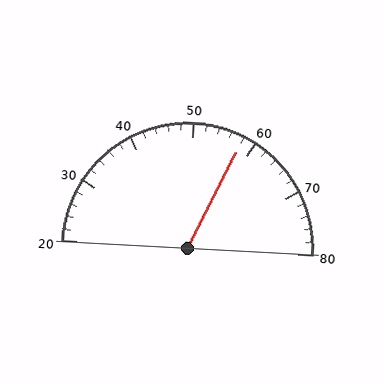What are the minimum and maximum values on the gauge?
The gauge ranges from 20 to 80.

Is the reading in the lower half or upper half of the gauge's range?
The reading is in the upper half of the range (20 to 80).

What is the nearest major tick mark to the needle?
The nearest major tick mark is 60.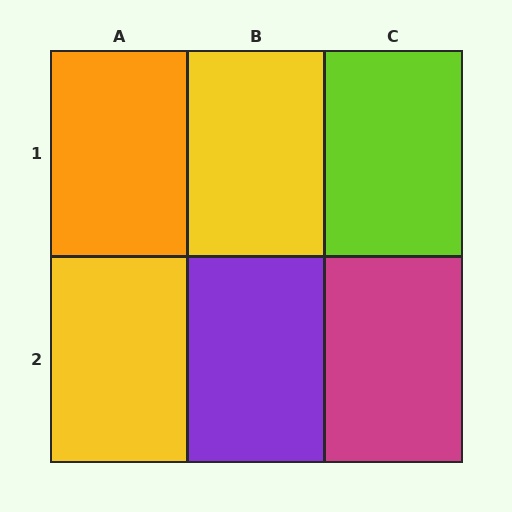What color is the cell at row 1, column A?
Orange.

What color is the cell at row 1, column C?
Lime.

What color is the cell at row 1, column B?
Yellow.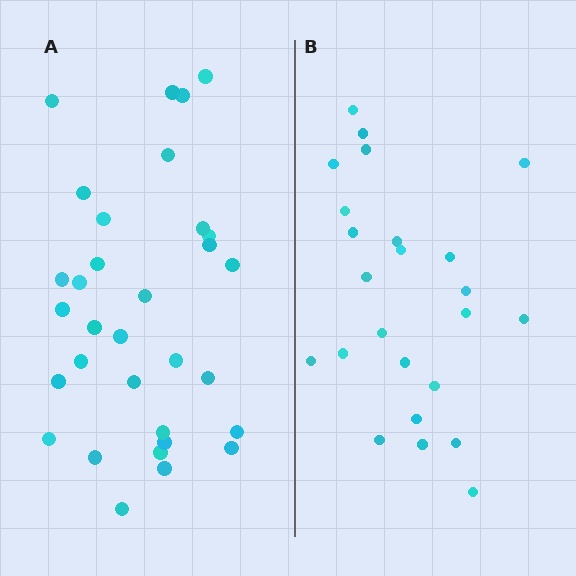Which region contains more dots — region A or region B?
Region A (the left region) has more dots.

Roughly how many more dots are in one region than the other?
Region A has roughly 8 or so more dots than region B.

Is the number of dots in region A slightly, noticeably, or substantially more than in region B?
Region A has noticeably more, but not dramatically so. The ratio is roughly 1.3 to 1.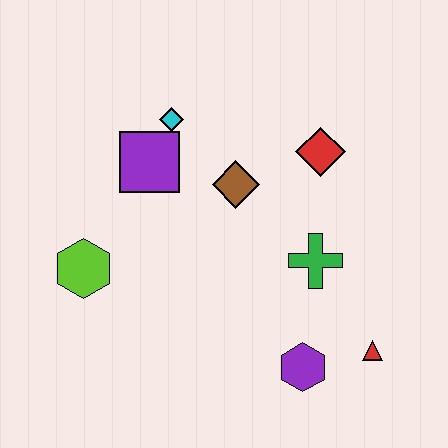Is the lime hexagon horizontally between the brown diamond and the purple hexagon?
No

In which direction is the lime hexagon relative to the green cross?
The lime hexagon is to the left of the green cross.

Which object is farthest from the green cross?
The lime hexagon is farthest from the green cross.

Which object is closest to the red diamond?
The brown diamond is closest to the red diamond.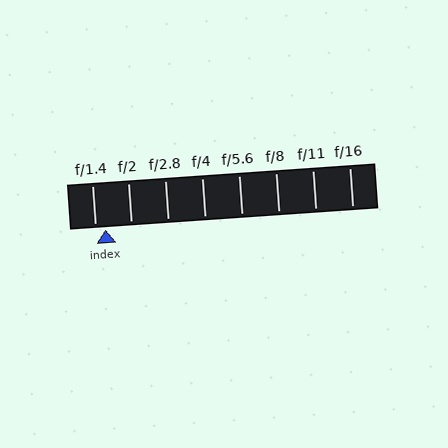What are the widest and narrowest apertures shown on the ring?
The widest aperture shown is f/1.4 and the narrowest is f/16.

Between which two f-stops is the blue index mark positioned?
The index mark is between f/1.4 and f/2.